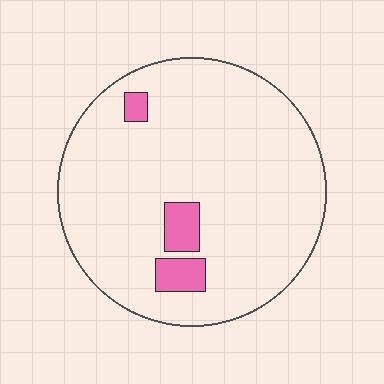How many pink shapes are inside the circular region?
3.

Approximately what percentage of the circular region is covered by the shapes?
Approximately 5%.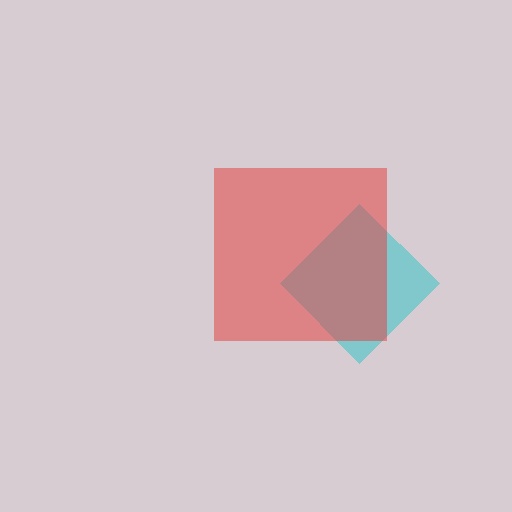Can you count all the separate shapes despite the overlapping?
Yes, there are 2 separate shapes.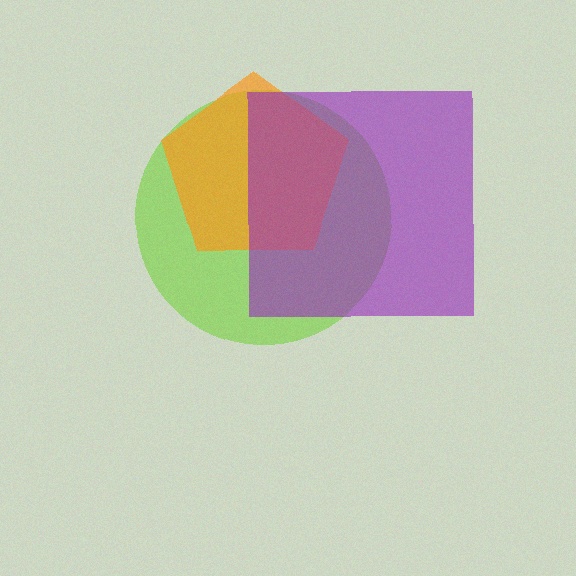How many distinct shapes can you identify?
There are 3 distinct shapes: a lime circle, an orange pentagon, a purple square.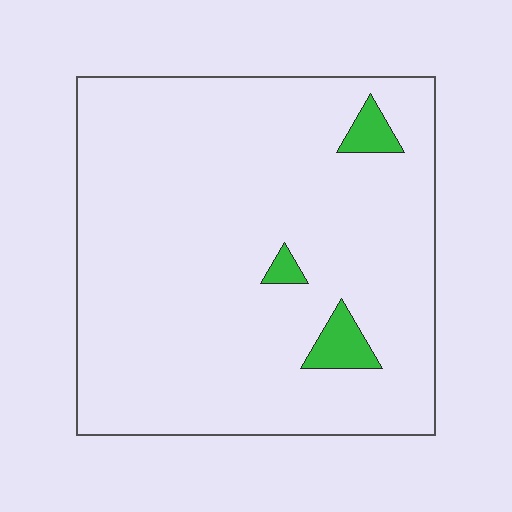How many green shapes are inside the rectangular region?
3.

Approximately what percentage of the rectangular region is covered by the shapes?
Approximately 5%.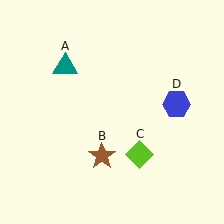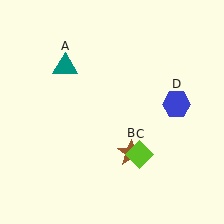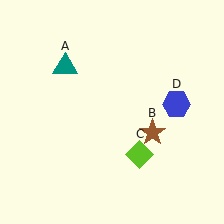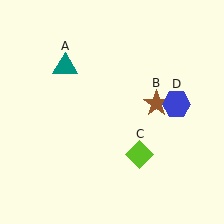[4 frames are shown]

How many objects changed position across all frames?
1 object changed position: brown star (object B).